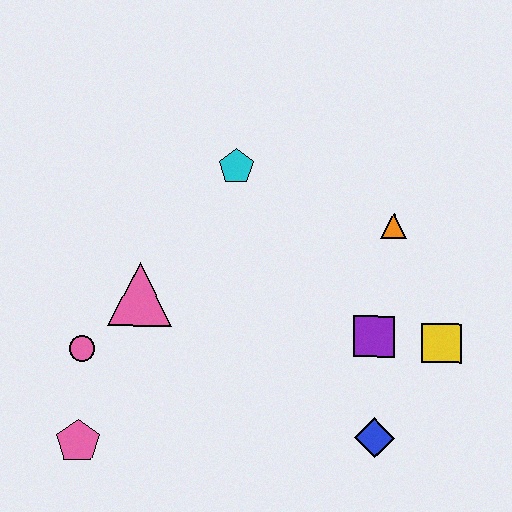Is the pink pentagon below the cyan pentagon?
Yes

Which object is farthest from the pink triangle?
The yellow square is farthest from the pink triangle.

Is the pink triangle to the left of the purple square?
Yes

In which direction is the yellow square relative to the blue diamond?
The yellow square is above the blue diamond.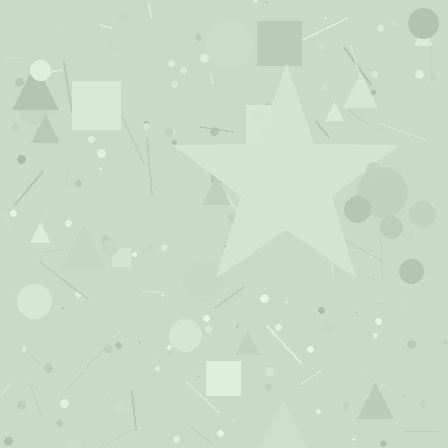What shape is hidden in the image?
A star is hidden in the image.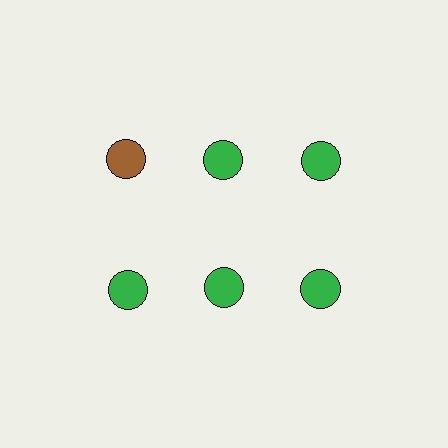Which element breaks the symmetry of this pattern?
The brown circle in the top row, leftmost column breaks the symmetry. All other shapes are green circles.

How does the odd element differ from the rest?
It has a different color: brown instead of green.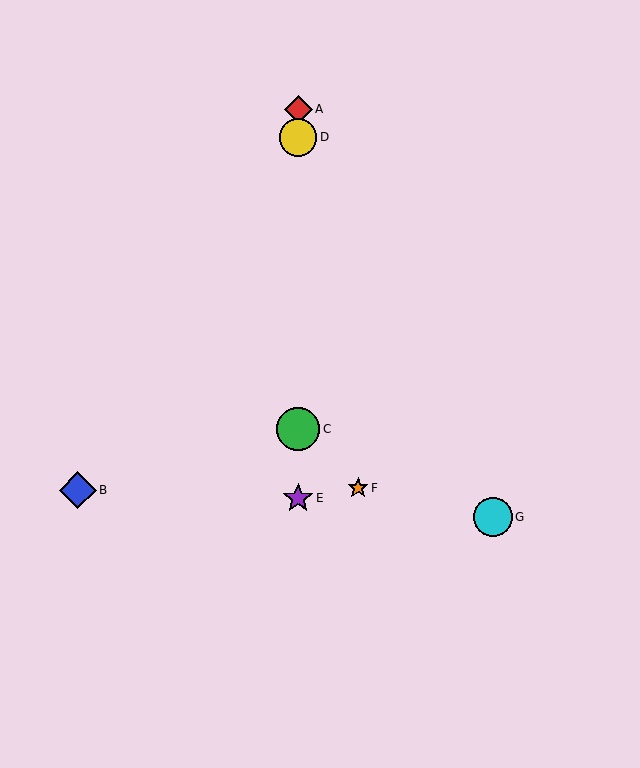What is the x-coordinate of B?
Object B is at x≈78.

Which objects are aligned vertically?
Objects A, C, D, E are aligned vertically.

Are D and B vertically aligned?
No, D is at x≈298 and B is at x≈78.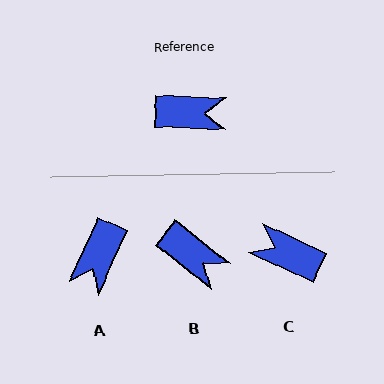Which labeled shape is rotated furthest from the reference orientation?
C, about 156 degrees away.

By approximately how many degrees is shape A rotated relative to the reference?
Approximately 113 degrees clockwise.